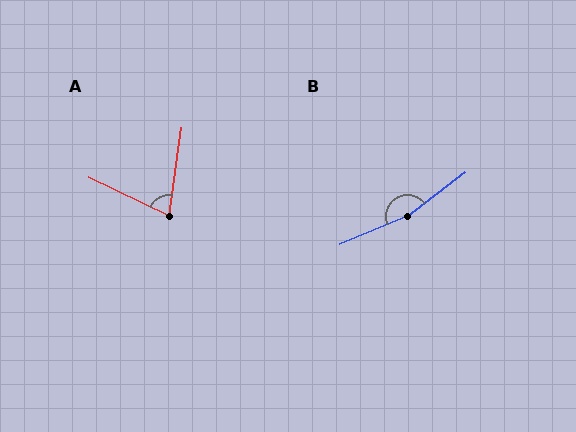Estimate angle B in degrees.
Approximately 166 degrees.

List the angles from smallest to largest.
A (72°), B (166°).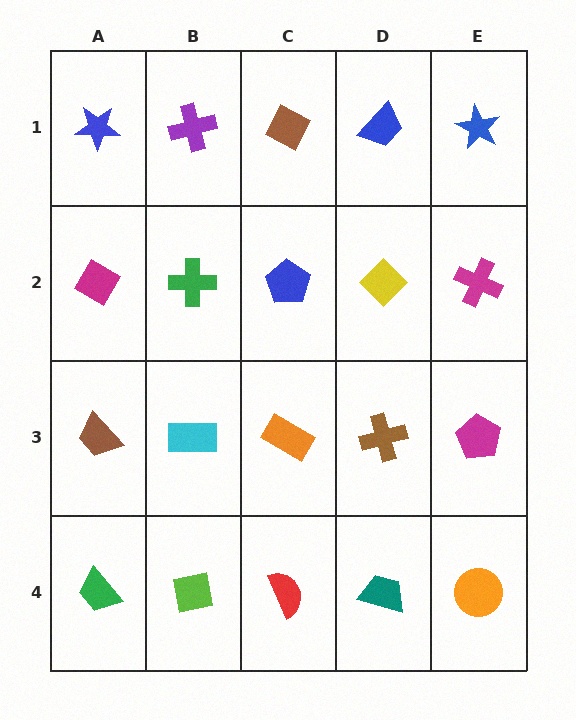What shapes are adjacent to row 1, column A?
A magenta diamond (row 2, column A), a purple cross (row 1, column B).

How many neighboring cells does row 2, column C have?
4.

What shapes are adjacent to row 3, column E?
A magenta cross (row 2, column E), an orange circle (row 4, column E), a brown cross (row 3, column D).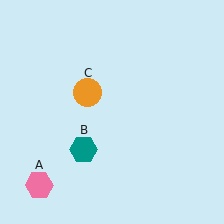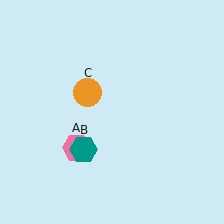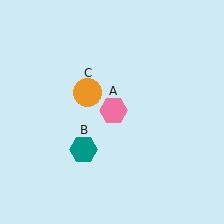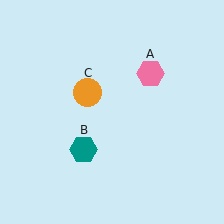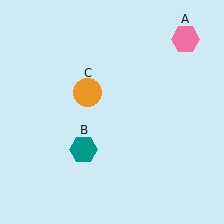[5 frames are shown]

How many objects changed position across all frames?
1 object changed position: pink hexagon (object A).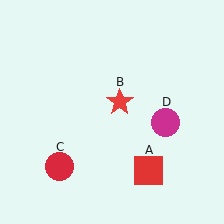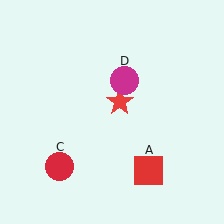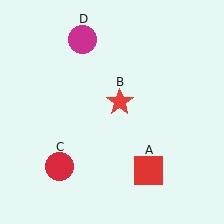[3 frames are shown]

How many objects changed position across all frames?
1 object changed position: magenta circle (object D).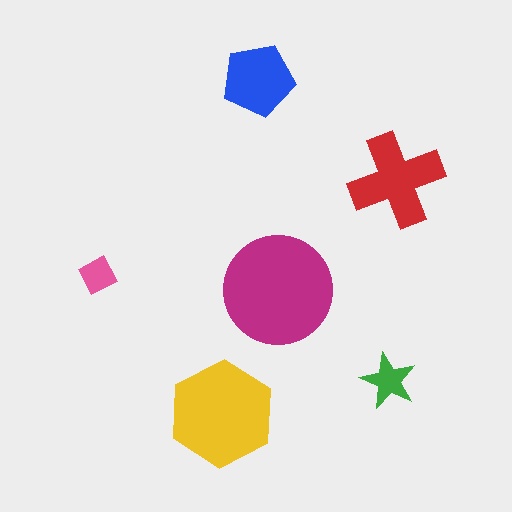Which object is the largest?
The magenta circle.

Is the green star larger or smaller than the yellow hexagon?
Smaller.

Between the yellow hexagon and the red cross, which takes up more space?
The yellow hexagon.